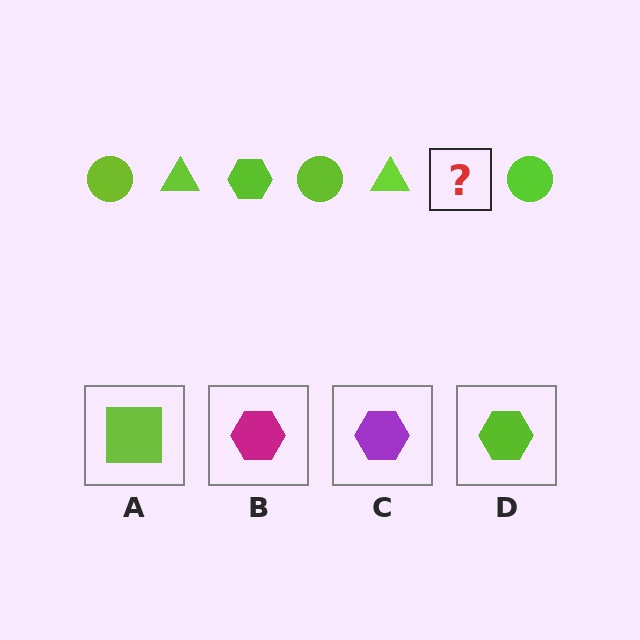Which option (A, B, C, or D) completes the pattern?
D.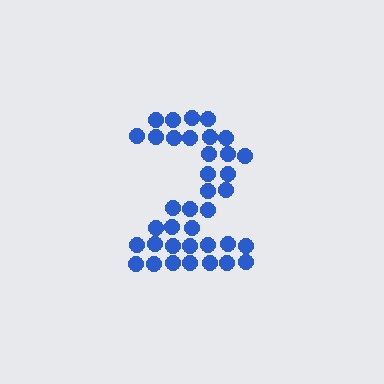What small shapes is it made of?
It is made of small circles.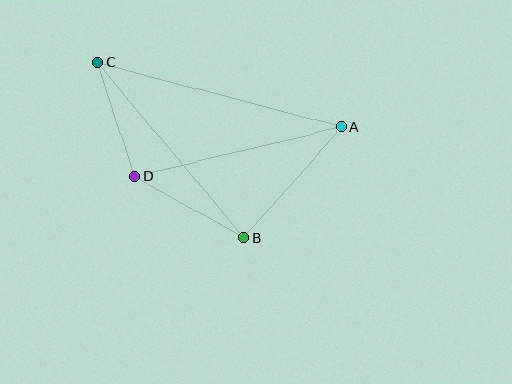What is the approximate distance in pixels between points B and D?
The distance between B and D is approximately 126 pixels.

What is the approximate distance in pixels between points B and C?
The distance between B and C is approximately 228 pixels.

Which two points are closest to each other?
Points C and D are closest to each other.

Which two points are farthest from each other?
Points A and C are farthest from each other.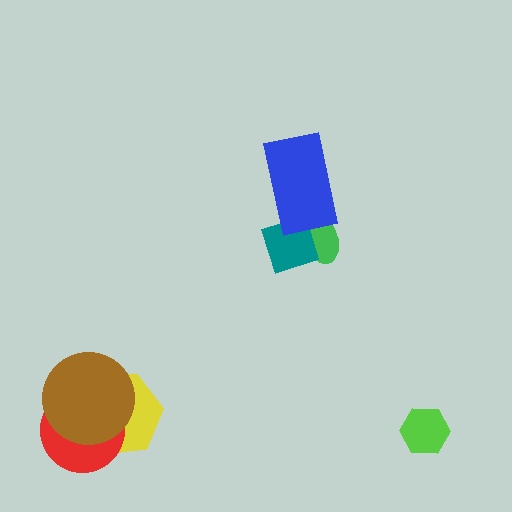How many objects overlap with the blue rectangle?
2 objects overlap with the blue rectangle.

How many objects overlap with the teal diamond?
2 objects overlap with the teal diamond.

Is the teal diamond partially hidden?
Yes, it is partially covered by another shape.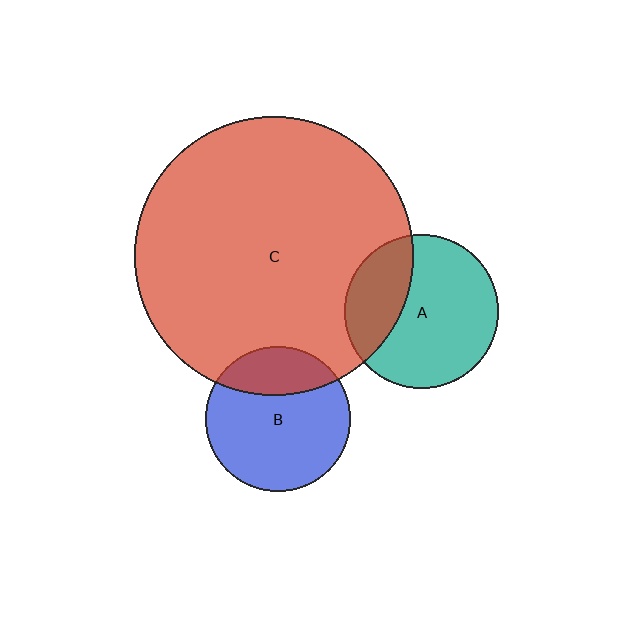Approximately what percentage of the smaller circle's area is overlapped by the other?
Approximately 30%.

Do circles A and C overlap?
Yes.